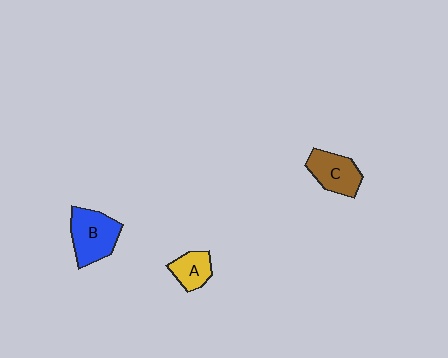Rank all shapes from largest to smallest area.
From largest to smallest: B (blue), C (brown), A (yellow).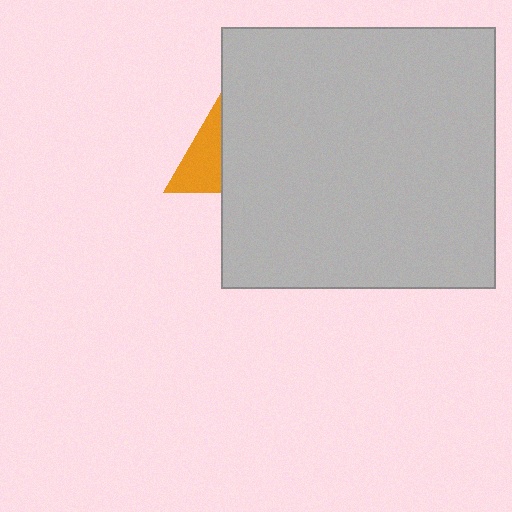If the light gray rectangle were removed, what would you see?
You would see the complete orange triangle.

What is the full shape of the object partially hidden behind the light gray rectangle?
The partially hidden object is an orange triangle.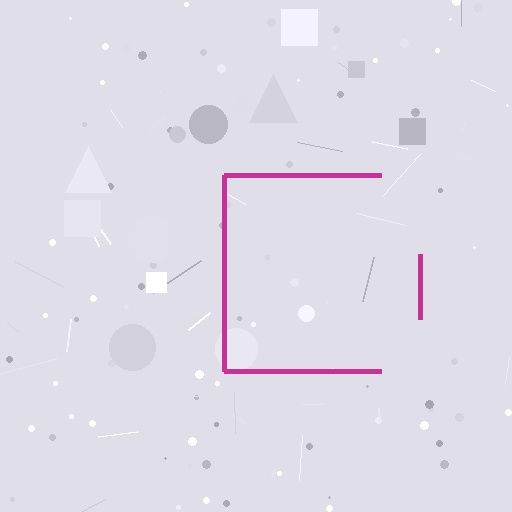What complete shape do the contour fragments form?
The contour fragments form a square.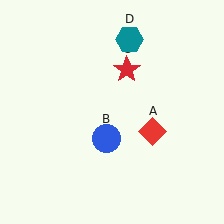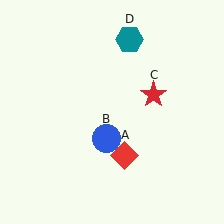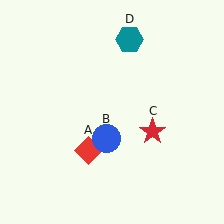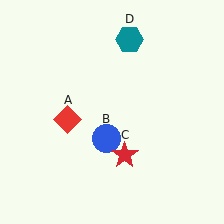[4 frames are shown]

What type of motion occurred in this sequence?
The red diamond (object A), red star (object C) rotated clockwise around the center of the scene.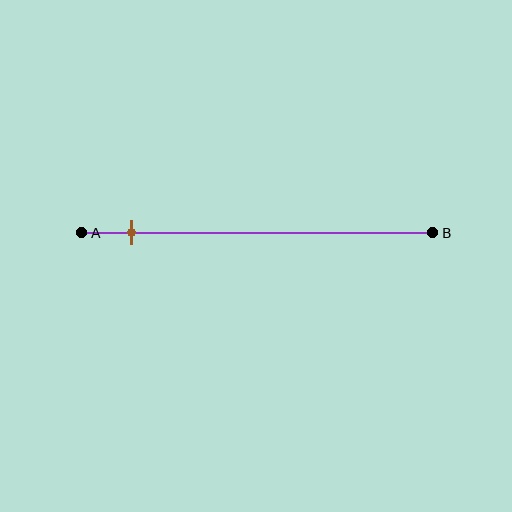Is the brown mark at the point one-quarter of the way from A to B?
No, the mark is at about 15% from A, not at the 25% one-quarter point.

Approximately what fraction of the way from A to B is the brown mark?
The brown mark is approximately 15% of the way from A to B.